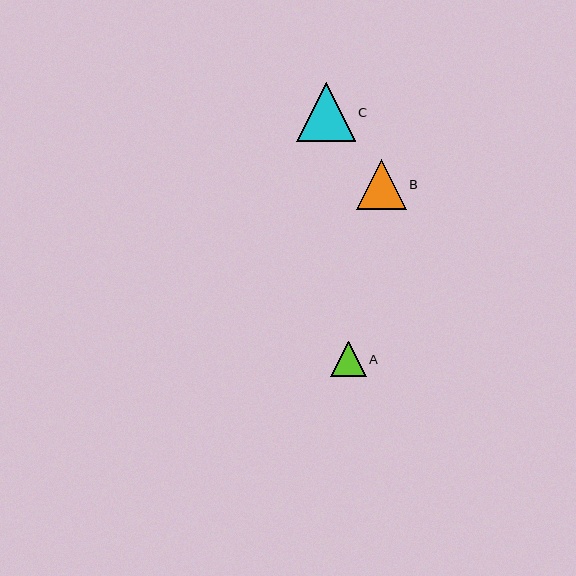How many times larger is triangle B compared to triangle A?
Triangle B is approximately 1.4 times the size of triangle A.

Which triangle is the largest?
Triangle C is the largest with a size of approximately 58 pixels.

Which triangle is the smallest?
Triangle A is the smallest with a size of approximately 35 pixels.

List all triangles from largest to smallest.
From largest to smallest: C, B, A.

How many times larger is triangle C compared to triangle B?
Triangle C is approximately 1.2 times the size of triangle B.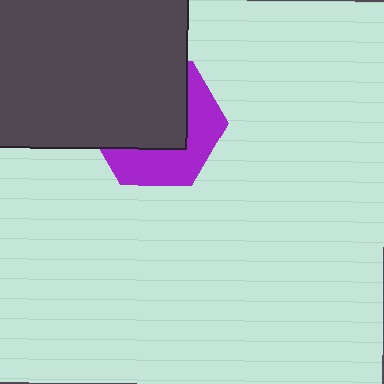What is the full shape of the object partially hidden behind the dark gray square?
The partially hidden object is a purple hexagon.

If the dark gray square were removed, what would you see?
You would see the complete purple hexagon.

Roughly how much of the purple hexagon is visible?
A small part of it is visible (roughly 42%).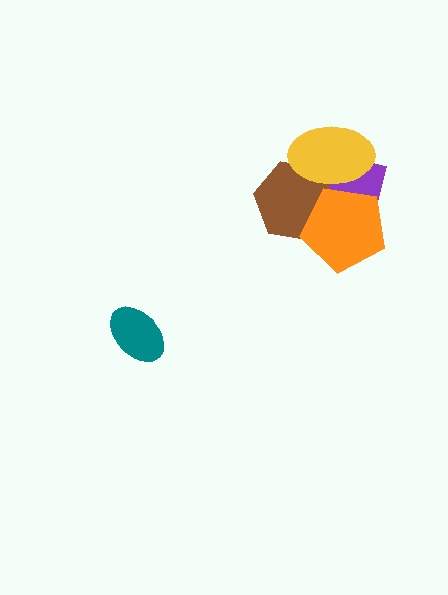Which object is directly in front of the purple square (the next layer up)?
The brown hexagon is directly in front of the purple square.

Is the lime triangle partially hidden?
Yes, it is partially covered by another shape.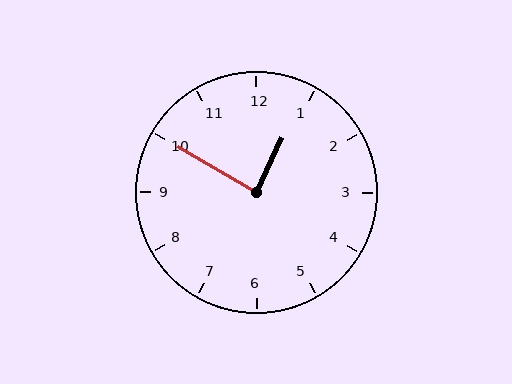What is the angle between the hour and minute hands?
Approximately 85 degrees.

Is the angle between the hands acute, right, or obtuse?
It is right.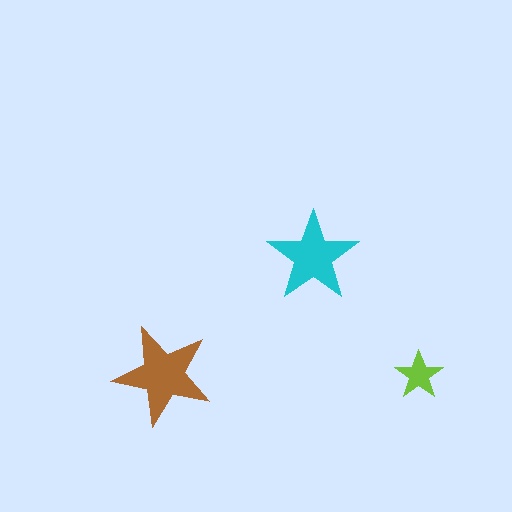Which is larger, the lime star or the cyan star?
The cyan one.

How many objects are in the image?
There are 3 objects in the image.